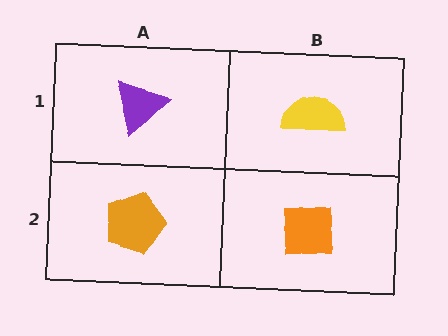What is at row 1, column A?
A purple triangle.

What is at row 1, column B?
A yellow semicircle.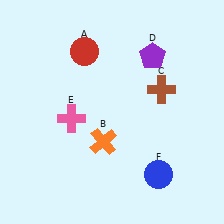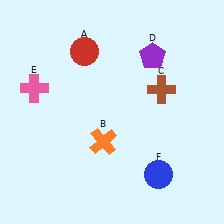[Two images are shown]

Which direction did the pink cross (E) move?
The pink cross (E) moved left.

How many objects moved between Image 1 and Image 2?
1 object moved between the two images.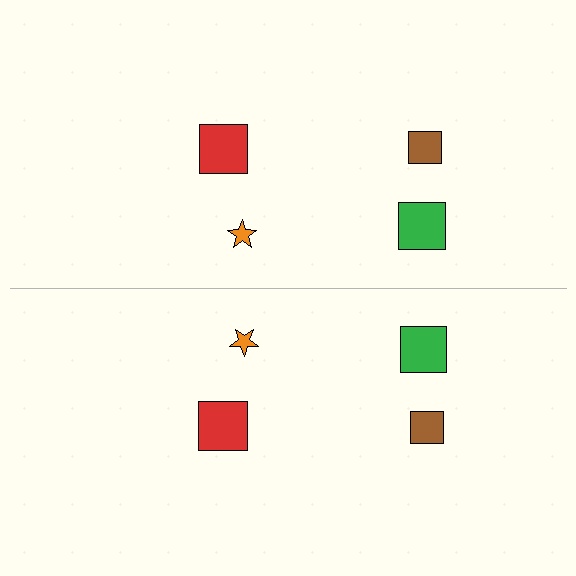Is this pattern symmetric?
Yes, this pattern has bilateral (reflection) symmetry.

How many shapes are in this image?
There are 8 shapes in this image.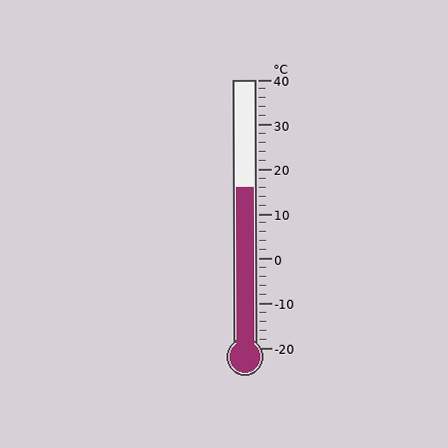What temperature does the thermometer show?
The thermometer shows approximately 16°C.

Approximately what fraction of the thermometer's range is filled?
The thermometer is filled to approximately 60% of its range.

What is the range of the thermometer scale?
The thermometer scale ranges from -20°C to 40°C.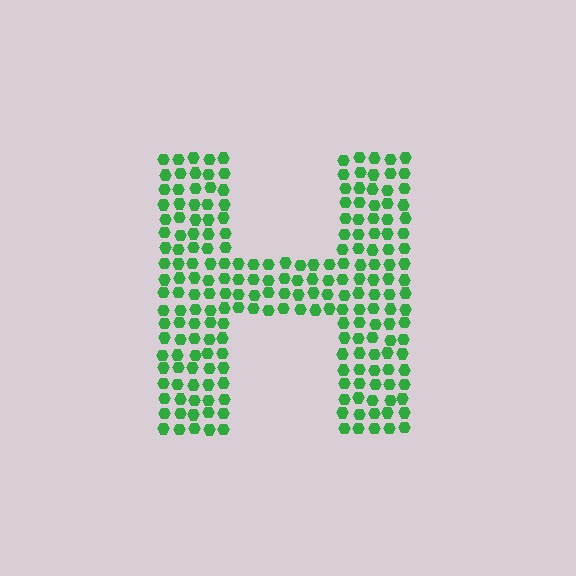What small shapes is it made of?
It is made of small hexagons.